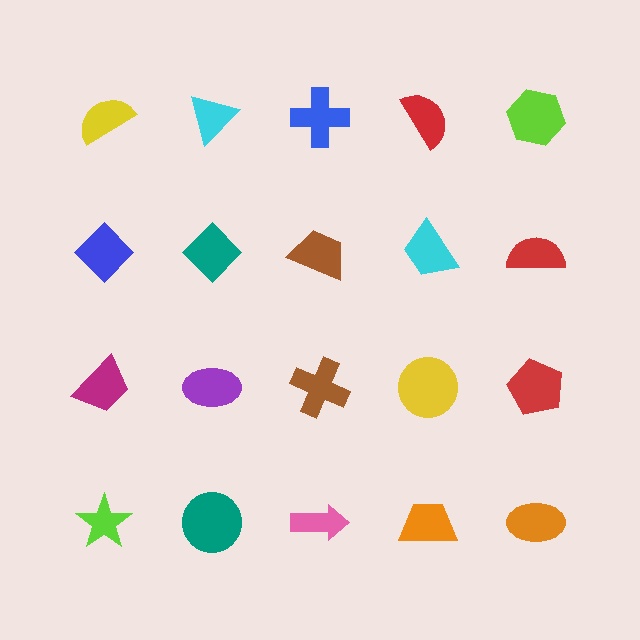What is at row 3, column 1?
A magenta trapezoid.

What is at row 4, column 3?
A pink arrow.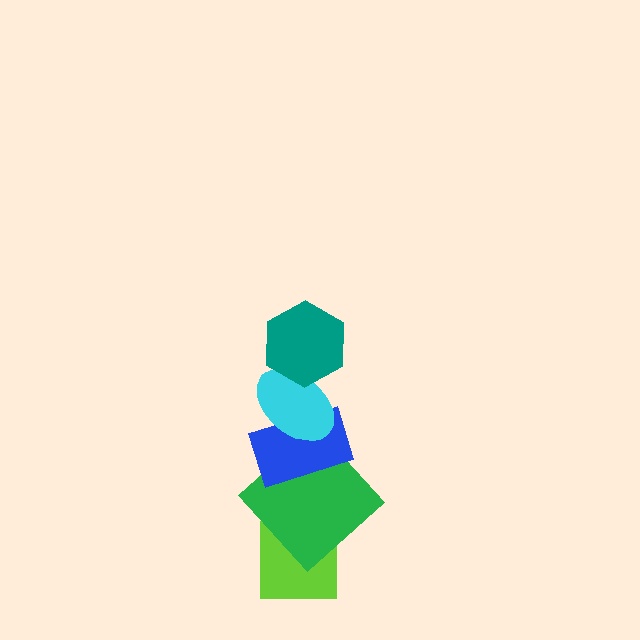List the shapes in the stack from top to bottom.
From top to bottom: the teal hexagon, the cyan ellipse, the blue rectangle, the green diamond, the lime square.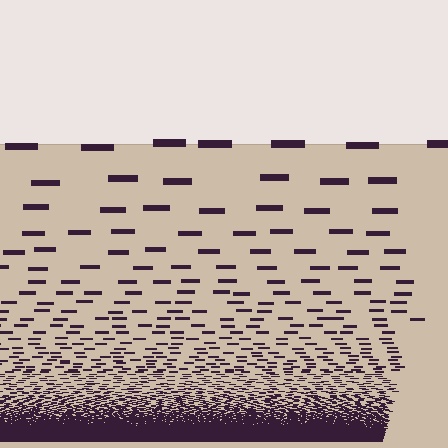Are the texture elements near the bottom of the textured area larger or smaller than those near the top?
Smaller. The gradient is inverted — elements near the bottom are smaller and denser.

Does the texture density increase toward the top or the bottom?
Density increases toward the bottom.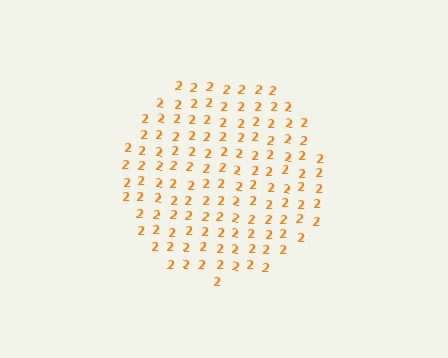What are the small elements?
The small elements are digit 2's.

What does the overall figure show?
The overall figure shows a circle.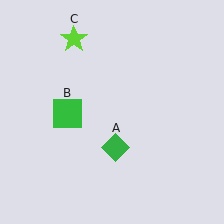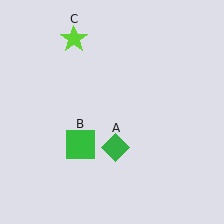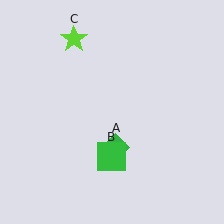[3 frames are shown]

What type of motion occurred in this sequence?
The green square (object B) rotated counterclockwise around the center of the scene.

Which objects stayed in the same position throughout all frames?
Green diamond (object A) and lime star (object C) remained stationary.